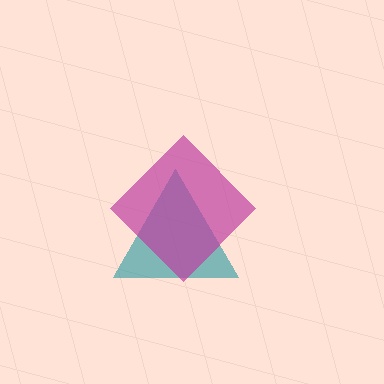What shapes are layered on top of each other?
The layered shapes are: a teal triangle, a magenta diamond.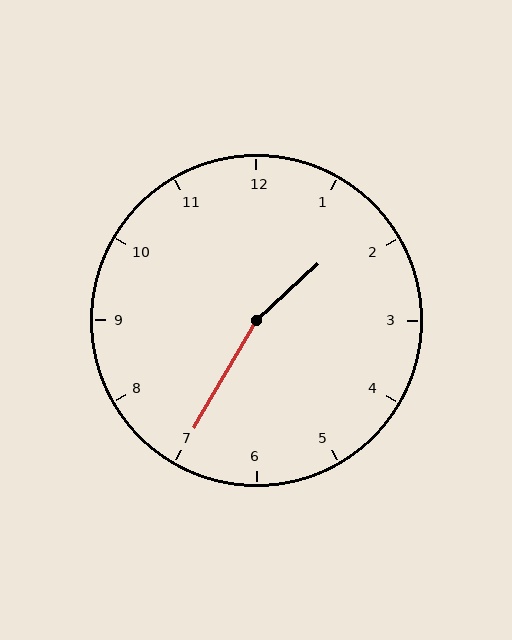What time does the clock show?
1:35.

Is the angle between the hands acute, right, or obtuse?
It is obtuse.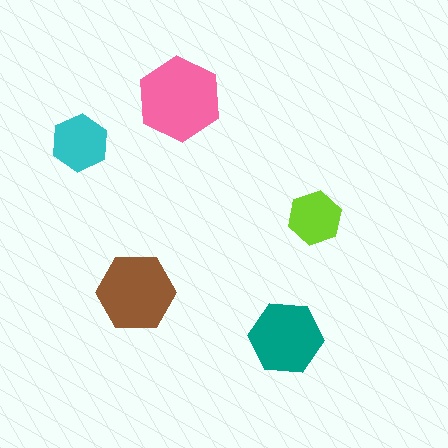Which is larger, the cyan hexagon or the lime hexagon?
The cyan one.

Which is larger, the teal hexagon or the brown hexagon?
The brown one.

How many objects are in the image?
There are 5 objects in the image.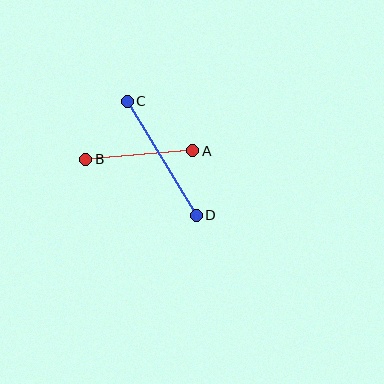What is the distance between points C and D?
The distance is approximately 133 pixels.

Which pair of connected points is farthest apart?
Points C and D are farthest apart.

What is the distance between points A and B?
The distance is approximately 107 pixels.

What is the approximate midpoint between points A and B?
The midpoint is at approximately (139, 155) pixels.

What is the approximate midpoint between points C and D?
The midpoint is at approximately (162, 158) pixels.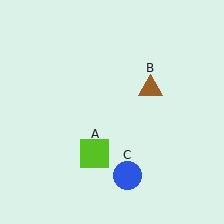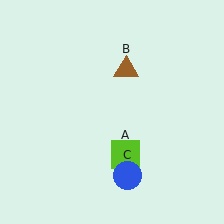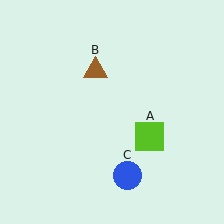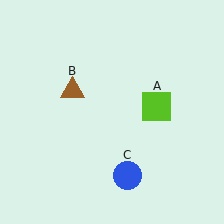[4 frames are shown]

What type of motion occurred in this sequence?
The lime square (object A), brown triangle (object B) rotated counterclockwise around the center of the scene.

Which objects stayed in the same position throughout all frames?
Blue circle (object C) remained stationary.